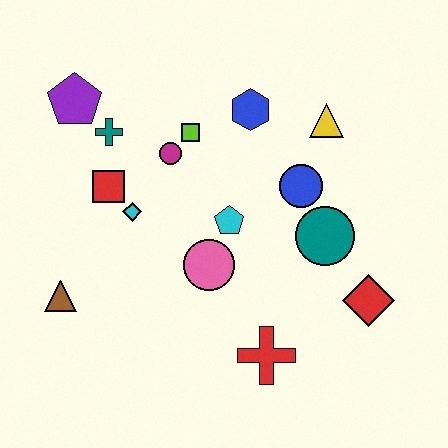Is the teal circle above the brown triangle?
Yes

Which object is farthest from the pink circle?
The purple pentagon is farthest from the pink circle.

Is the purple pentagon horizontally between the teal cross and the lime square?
No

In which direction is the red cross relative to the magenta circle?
The red cross is below the magenta circle.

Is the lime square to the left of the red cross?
Yes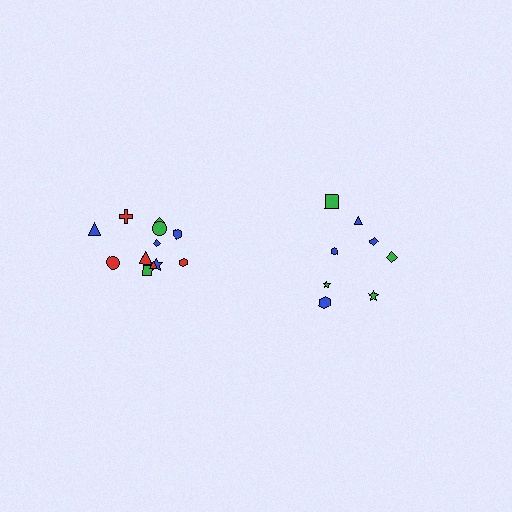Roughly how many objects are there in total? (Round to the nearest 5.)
Roughly 20 objects in total.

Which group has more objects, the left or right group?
The left group.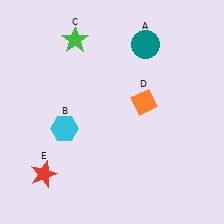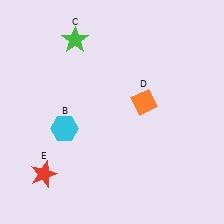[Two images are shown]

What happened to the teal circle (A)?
The teal circle (A) was removed in Image 2. It was in the top-right area of Image 1.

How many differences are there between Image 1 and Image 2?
There is 1 difference between the two images.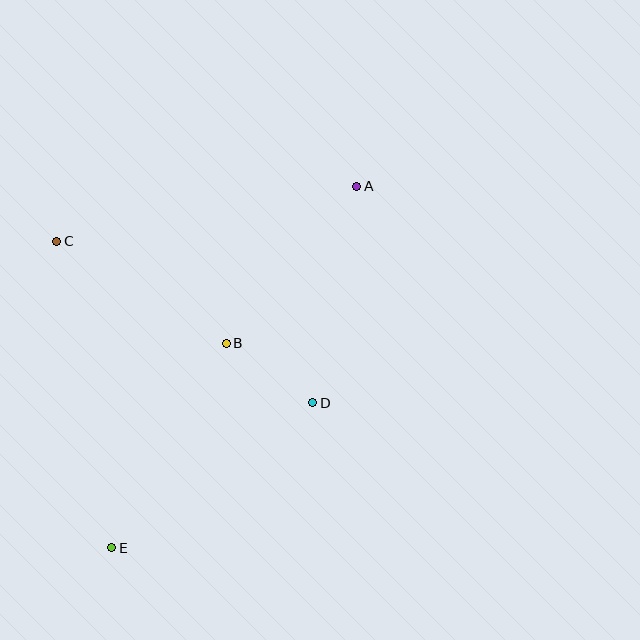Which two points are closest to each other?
Points B and D are closest to each other.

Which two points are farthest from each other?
Points A and E are farthest from each other.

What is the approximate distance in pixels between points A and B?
The distance between A and B is approximately 204 pixels.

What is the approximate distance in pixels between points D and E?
The distance between D and E is approximately 248 pixels.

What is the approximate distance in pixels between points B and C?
The distance between B and C is approximately 198 pixels.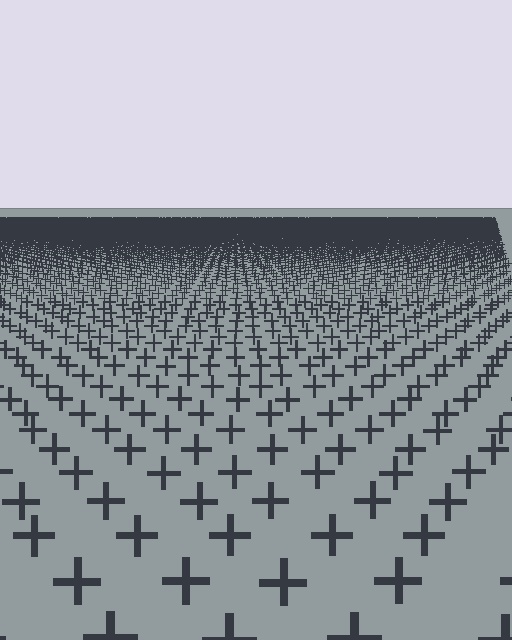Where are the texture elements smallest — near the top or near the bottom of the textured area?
Near the top.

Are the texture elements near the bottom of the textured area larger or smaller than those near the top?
Larger. Near the bottom, elements are closer to the viewer and appear at a bigger on-screen size.